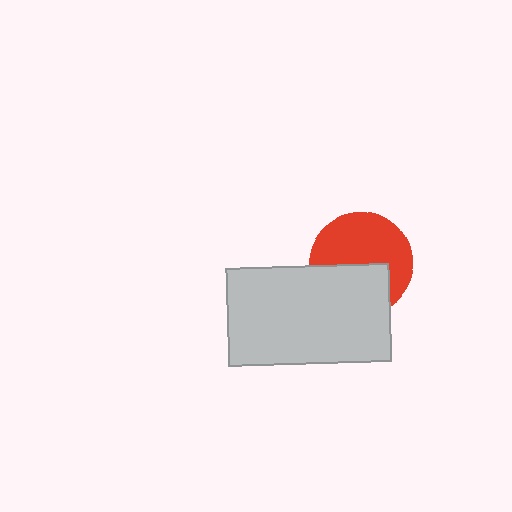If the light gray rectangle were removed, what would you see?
You would see the complete red circle.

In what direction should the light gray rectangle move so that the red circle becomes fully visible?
The light gray rectangle should move down. That is the shortest direction to clear the overlap and leave the red circle fully visible.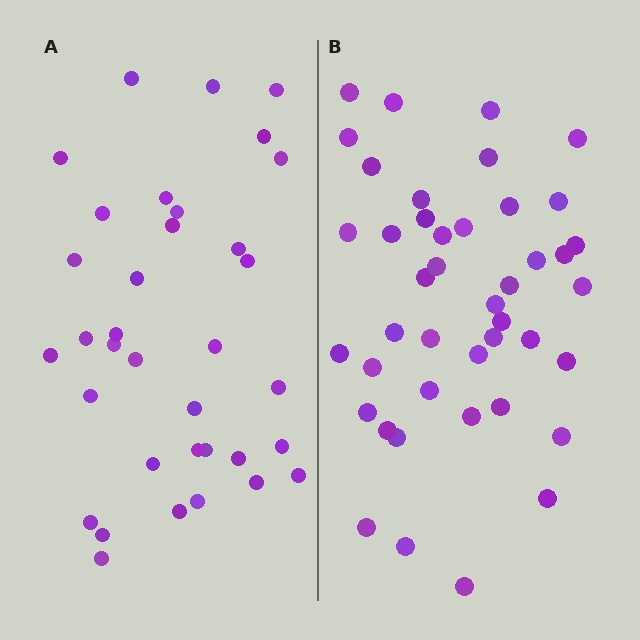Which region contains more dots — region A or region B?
Region B (the right region) has more dots.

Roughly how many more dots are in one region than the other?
Region B has roughly 8 or so more dots than region A.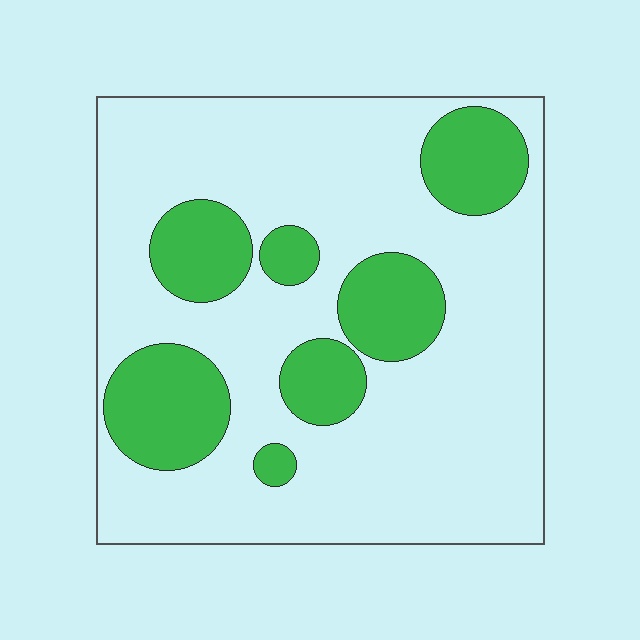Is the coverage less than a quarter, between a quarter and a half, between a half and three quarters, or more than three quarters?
Between a quarter and a half.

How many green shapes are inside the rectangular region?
7.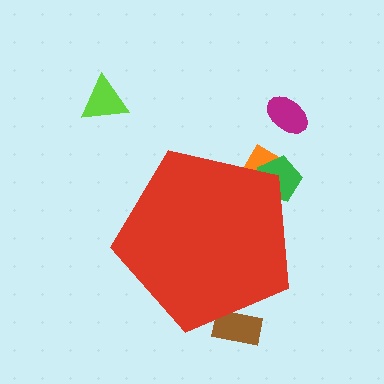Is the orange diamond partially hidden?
Yes, the orange diamond is partially hidden behind the red pentagon.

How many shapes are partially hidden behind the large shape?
3 shapes are partially hidden.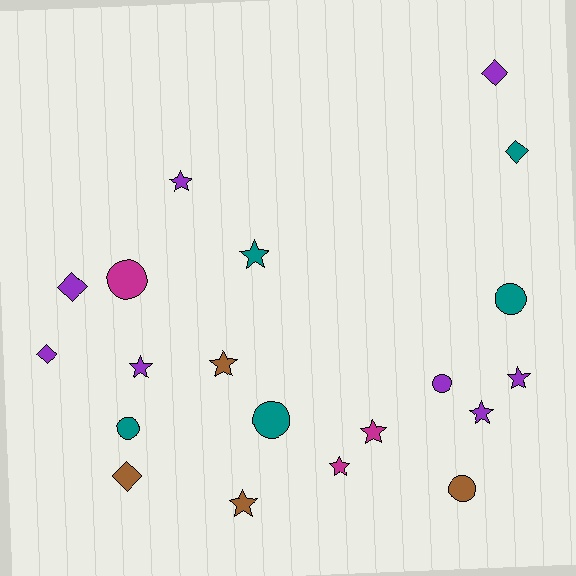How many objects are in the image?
There are 20 objects.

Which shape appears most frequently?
Star, with 9 objects.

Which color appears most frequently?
Purple, with 8 objects.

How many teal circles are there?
There are 3 teal circles.